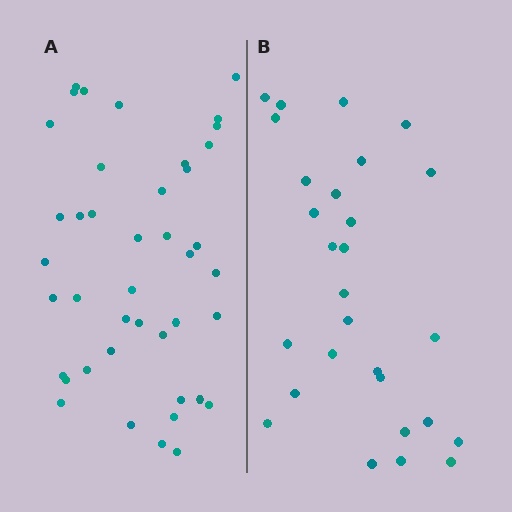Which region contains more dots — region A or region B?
Region A (the left region) has more dots.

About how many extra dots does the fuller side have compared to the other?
Region A has approximately 15 more dots than region B.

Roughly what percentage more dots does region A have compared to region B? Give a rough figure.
About 50% more.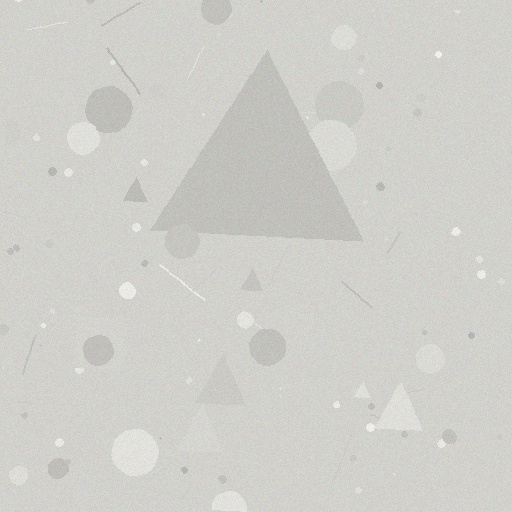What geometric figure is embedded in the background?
A triangle is embedded in the background.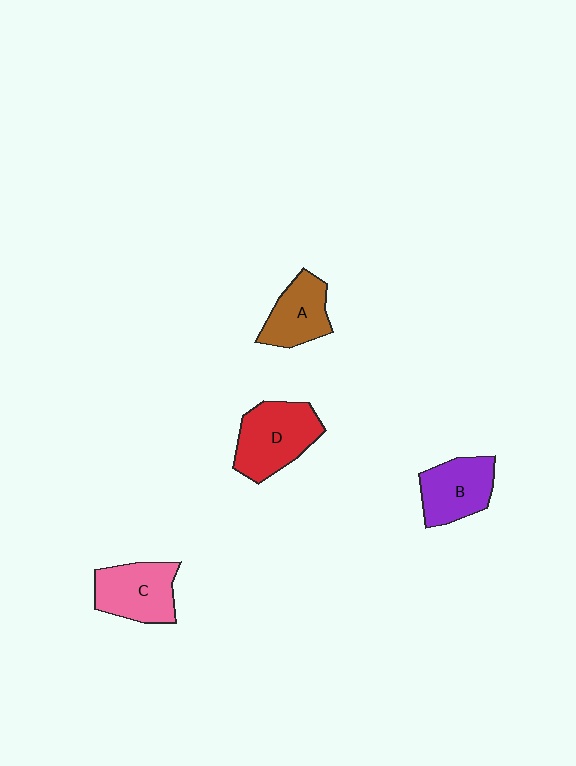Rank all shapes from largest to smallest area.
From largest to smallest: D (red), C (pink), B (purple), A (brown).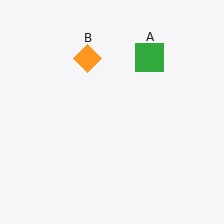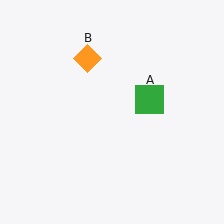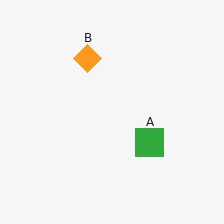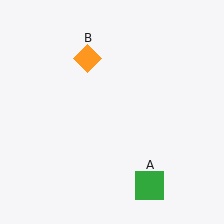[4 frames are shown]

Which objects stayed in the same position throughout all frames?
Orange diamond (object B) remained stationary.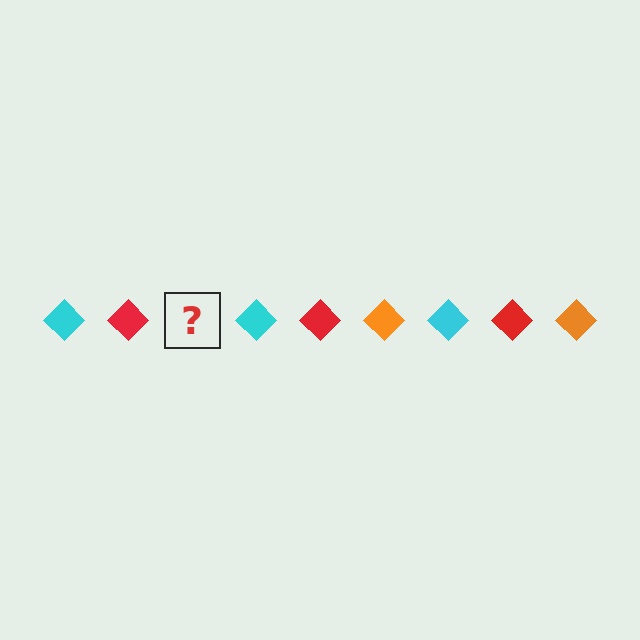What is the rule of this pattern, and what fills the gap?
The rule is that the pattern cycles through cyan, red, orange diamonds. The gap should be filled with an orange diamond.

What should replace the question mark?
The question mark should be replaced with an orange diamond.